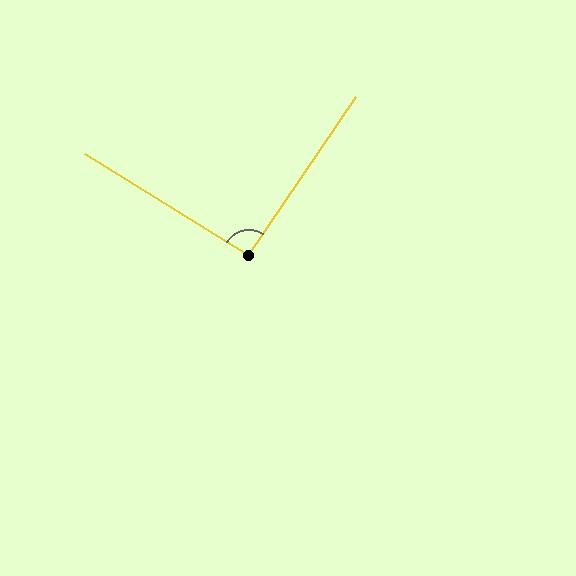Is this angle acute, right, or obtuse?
It is approximately a right angle.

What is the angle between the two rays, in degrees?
Approximately 92 degrees.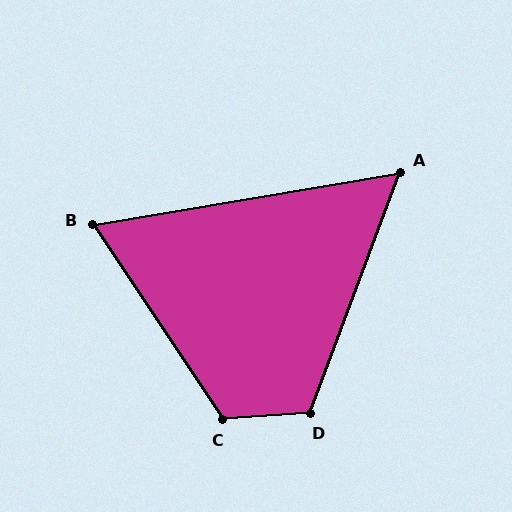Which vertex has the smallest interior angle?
A, at approximately 60 degrees.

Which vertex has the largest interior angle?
C, at approximately 120 degrees.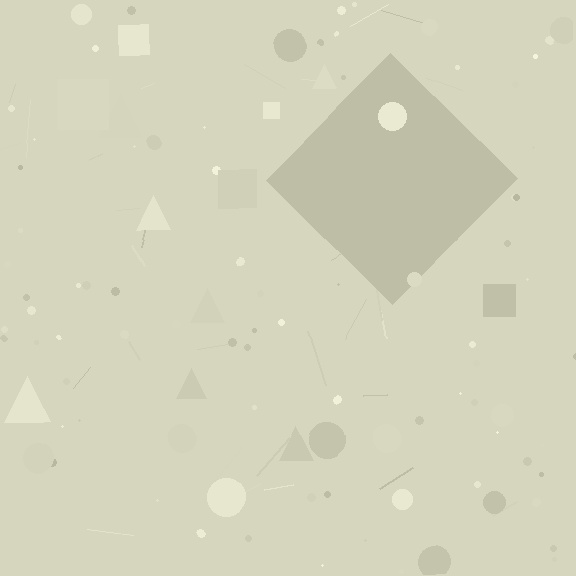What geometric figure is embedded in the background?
A diamond is embedded in the background.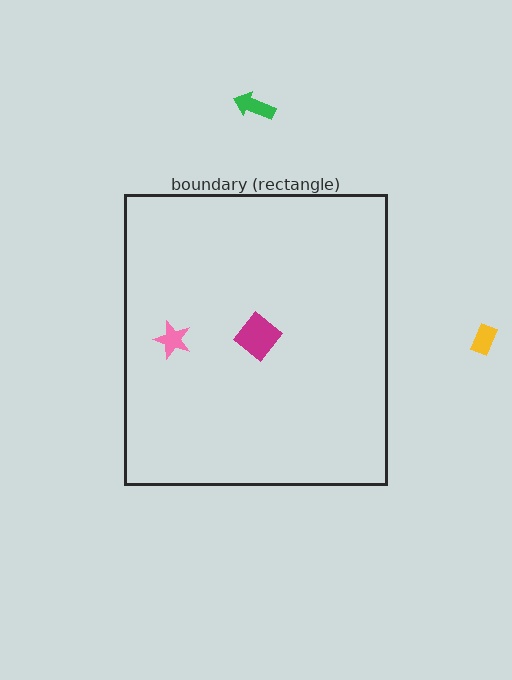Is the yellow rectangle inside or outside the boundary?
Outside.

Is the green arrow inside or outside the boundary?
Outside.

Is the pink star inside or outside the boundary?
Inside.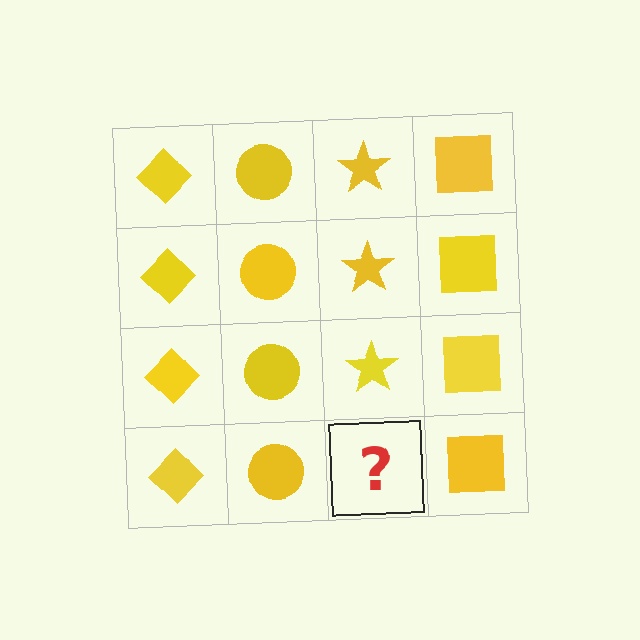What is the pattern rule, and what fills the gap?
The rule is that each column has a consistent shape. The gap should be filled with a yellow star.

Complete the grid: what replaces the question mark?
The question mark should be replaced with a yellow star.